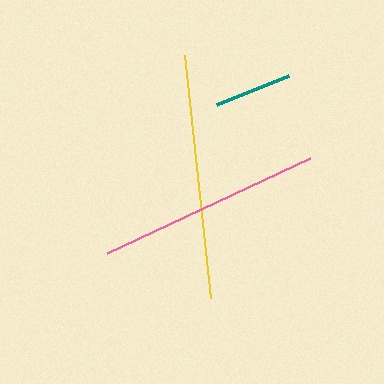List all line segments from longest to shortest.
From longest to shortest: yellow, pink, teal.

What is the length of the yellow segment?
The yellow segment is approximately 245 pixels long.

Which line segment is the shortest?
The teal line is the shortest at approximately 78 pixels.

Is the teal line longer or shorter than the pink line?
The pink line is longer than the teal line.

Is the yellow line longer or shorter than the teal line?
The yellow line is longer than the teal line.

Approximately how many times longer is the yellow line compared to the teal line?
The yellow line is approximately 3.1 times the length of the teal line.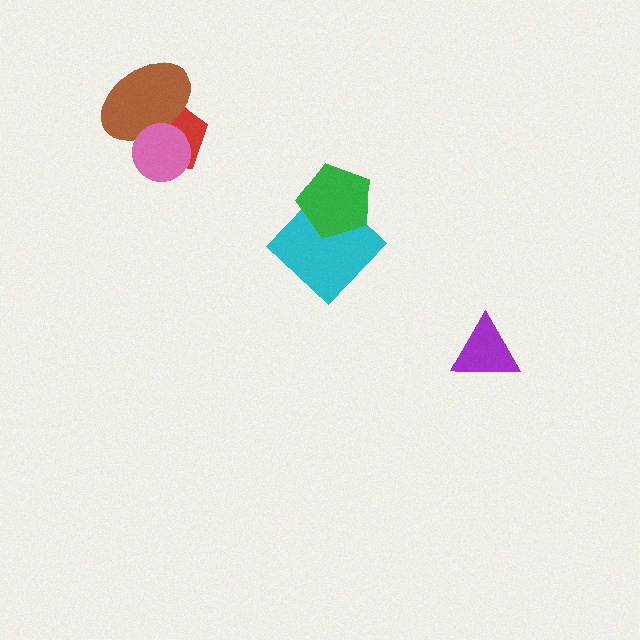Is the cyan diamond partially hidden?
Yes, it is partially covered by another shape.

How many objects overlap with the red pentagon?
2 objects overlap with the red pentagon.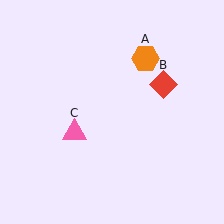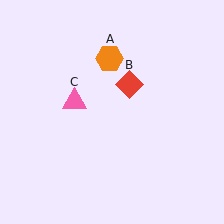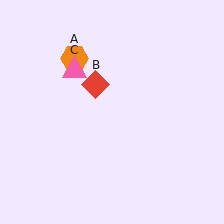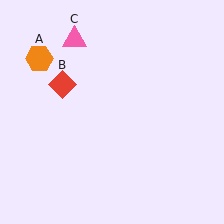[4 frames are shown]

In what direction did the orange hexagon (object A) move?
The orange hexagon (object A) moved left.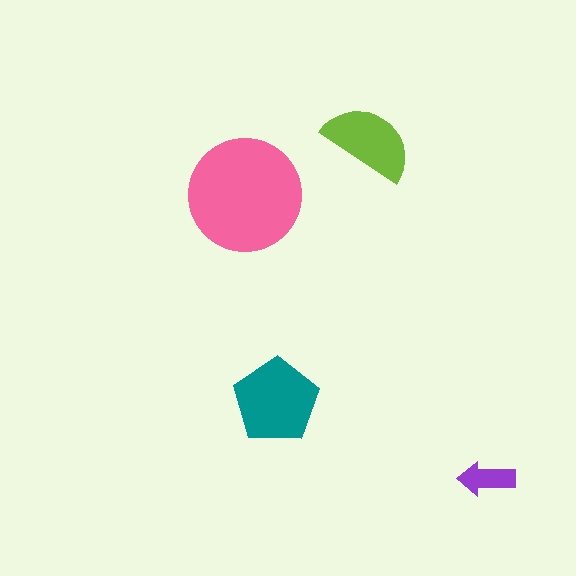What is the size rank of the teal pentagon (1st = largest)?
2nd.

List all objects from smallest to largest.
The purple arrow, the lime semicircle, the teal pentagon, the pink circle.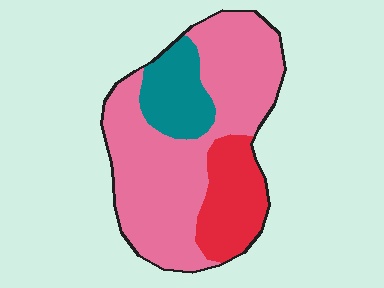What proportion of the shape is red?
Red takes up between a sixth and a third of the shape.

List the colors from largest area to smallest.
From largest to smallest: pink, red, teal.